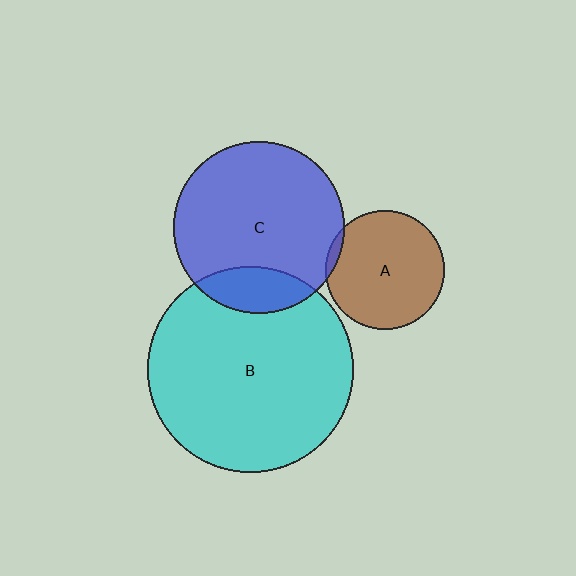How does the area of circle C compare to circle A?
Approximately 2.1 times.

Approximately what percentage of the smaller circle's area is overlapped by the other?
Approximately 5%.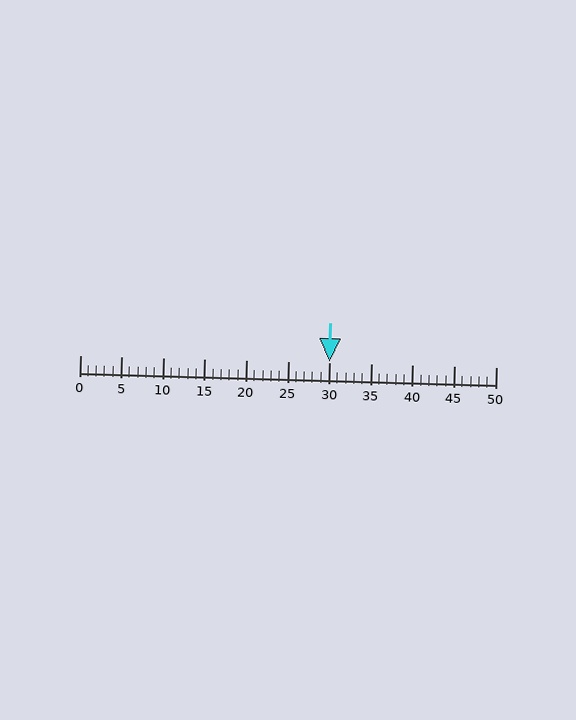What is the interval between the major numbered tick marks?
The major tick marks are spaced 5 units apart.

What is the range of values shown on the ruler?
The ruler shows values from 0 to 50.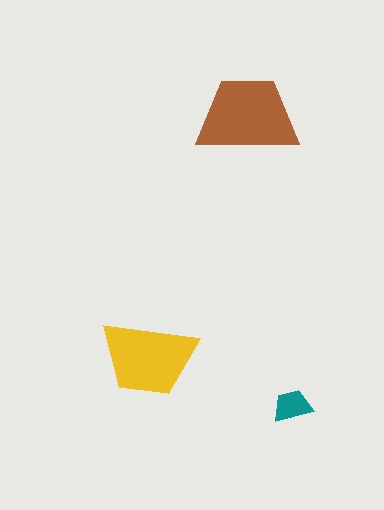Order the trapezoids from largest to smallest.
the brown one, the yellow one, the teal one.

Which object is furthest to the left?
The yellow trapezoid is leftmost.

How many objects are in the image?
There are 3 objects in the image.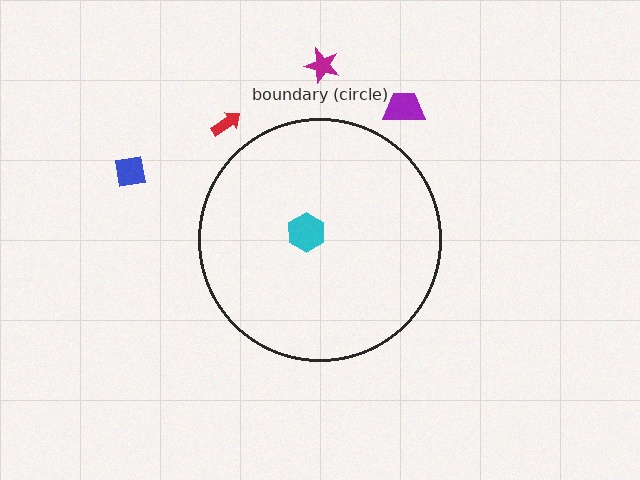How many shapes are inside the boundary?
1 inside, 4 outside.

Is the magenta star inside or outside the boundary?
Outside.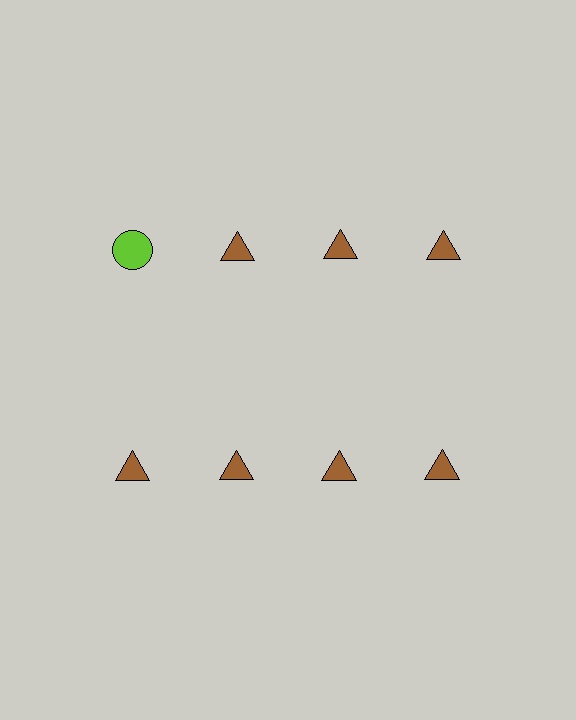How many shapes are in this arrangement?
There are 8 shapes arranged in a grid pattern.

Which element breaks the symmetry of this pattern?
The lime circle in the top row, leftmost column breaks the symmetry. All other shapes are brown triangles.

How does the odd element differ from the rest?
It differs in both color (lime instead of brown) and shape (circle instead of triangle).